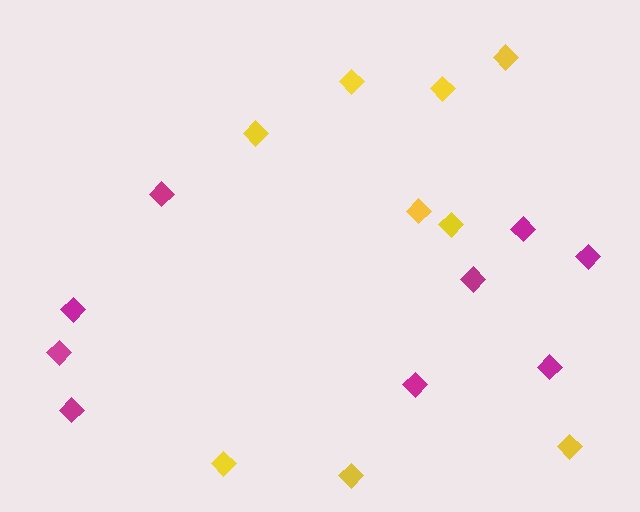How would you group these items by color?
There are 2 groups: one group of magenta diamonds (9) and one group of yellow diamonds (9).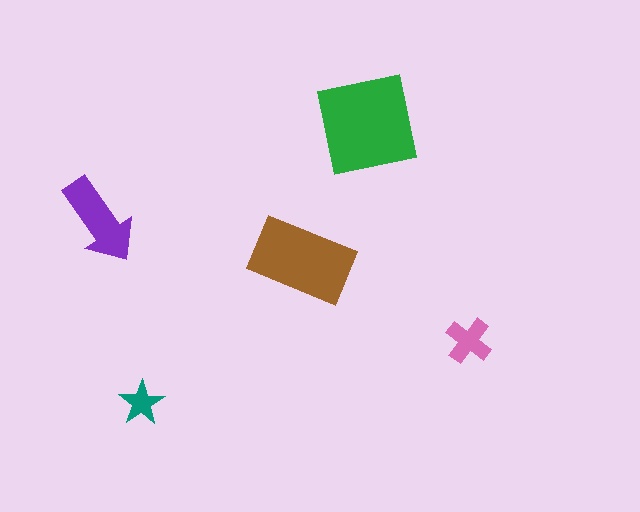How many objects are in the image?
There are 5 objects in the image.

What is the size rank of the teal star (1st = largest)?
5th.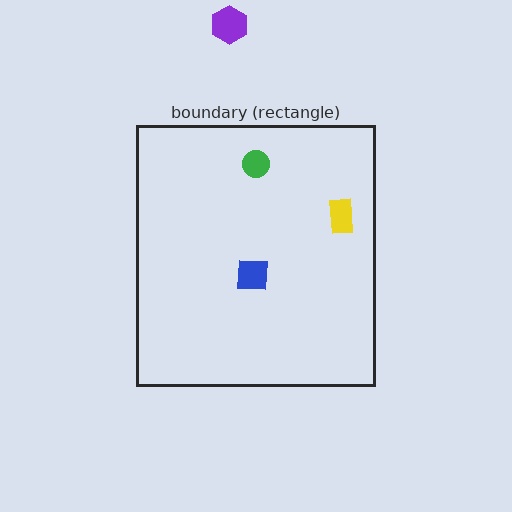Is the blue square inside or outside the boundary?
Inside.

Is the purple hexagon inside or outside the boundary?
Outside.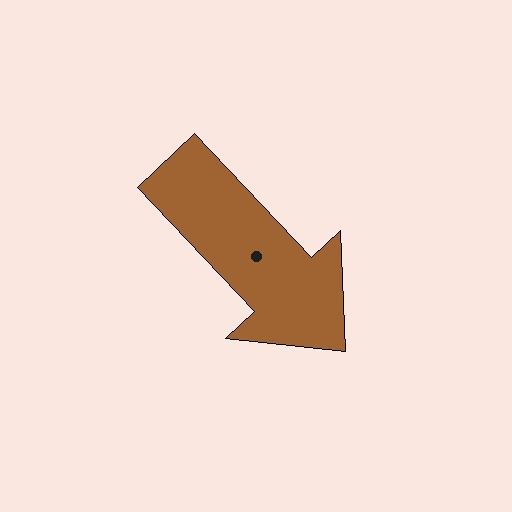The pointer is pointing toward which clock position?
Roughly 5 o'clock.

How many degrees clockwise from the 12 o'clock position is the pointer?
Approximately 137 degrees.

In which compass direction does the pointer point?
Southeast.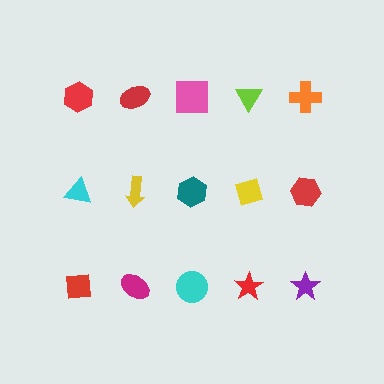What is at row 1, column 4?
A lime triangle.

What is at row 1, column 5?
An orange cross.